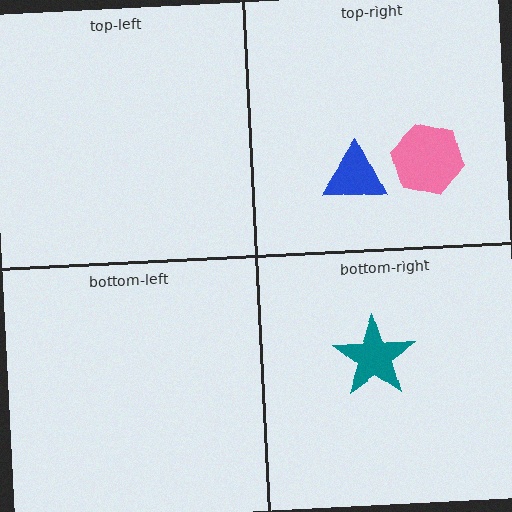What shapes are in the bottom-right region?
The teal star.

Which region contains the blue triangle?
The top-right region.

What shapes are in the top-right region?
The pink hexagon, the blue triangle.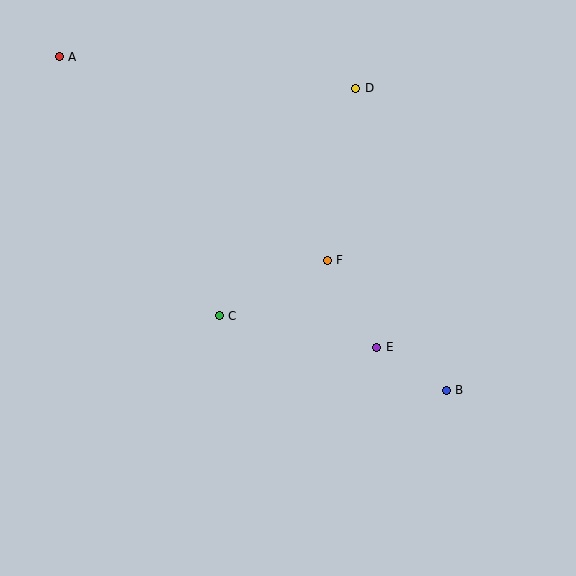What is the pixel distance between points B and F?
The distance between B and F is 176 pixels.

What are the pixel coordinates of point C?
Point C is at (219, 316).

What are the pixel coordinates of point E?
Point E is at (377, 347).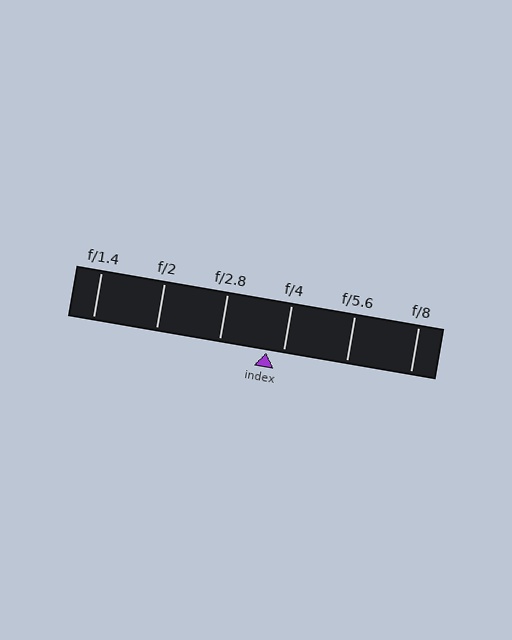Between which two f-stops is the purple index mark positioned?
The index mark is between f/2.8 and f/4.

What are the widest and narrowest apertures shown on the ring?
The widest aperture shown is f/1.4 and the narrowest is f/8.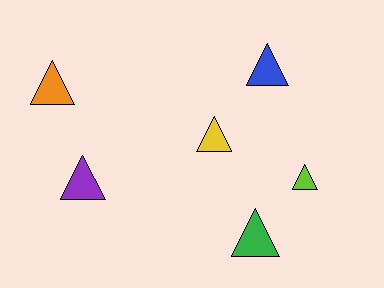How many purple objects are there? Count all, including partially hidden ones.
There is 1 purple object.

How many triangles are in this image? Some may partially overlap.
There are 6 triangles.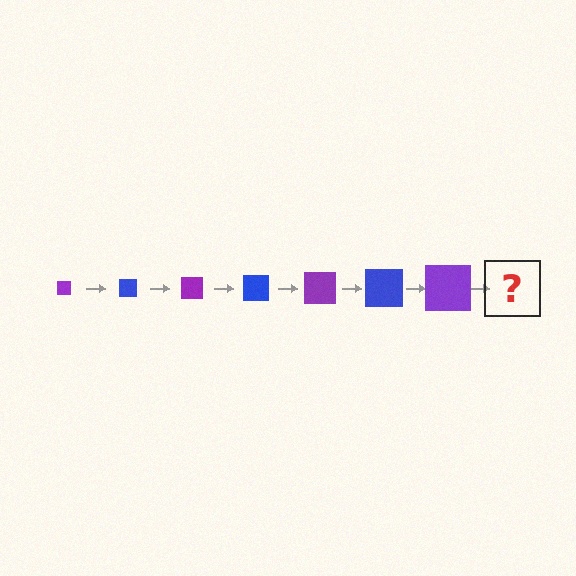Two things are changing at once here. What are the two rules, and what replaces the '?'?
The two rules are that the square grows larger each step and the color cycles through purple and blue. The '?' should be a blue square, larger than the previous one.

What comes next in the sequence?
The next element should be a blue square, larger than the previous one.